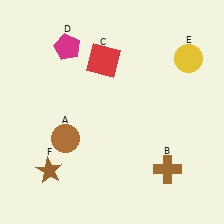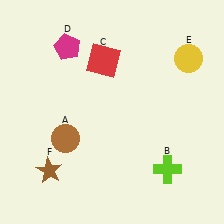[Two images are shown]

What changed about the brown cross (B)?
In Image 1, B is brown. In Image 2, it changed to lime.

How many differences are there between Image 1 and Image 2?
There is 1 difference between the two images.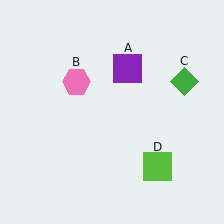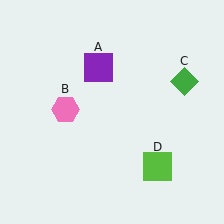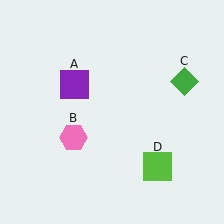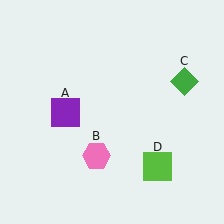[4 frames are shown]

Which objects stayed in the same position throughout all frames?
Green diamond (object C) and lime square (object D) remained stationary.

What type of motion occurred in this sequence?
The purple square (object A), pink hexagon (object B) rotated counterclockwise around the center of the scene.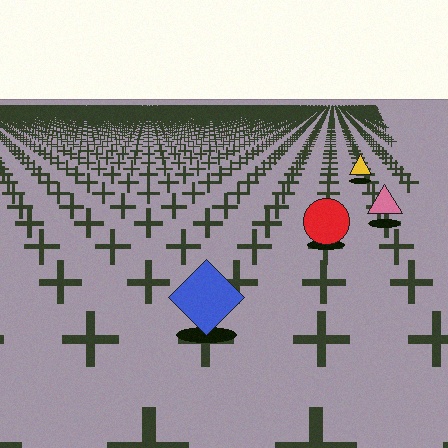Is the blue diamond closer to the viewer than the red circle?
Yes. The blue diamond is closer — you can tell from the texture gradient: the ground texture is coarser near it.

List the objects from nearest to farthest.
From nearest to farthest: the blue diamond, the red circle, the pink triangle, the yellow triangle.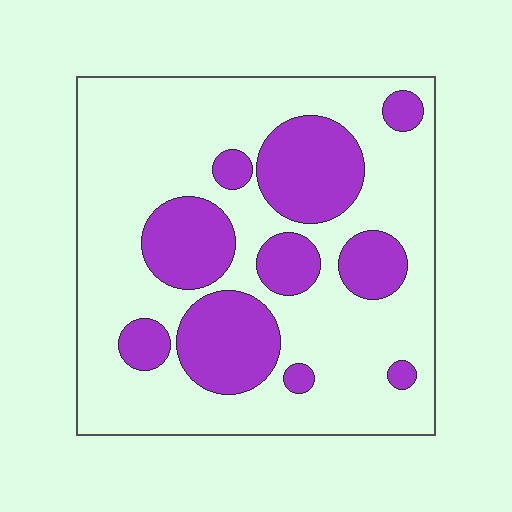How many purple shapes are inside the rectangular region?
10.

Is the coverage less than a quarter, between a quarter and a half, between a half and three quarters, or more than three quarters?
Between a quarter and a half.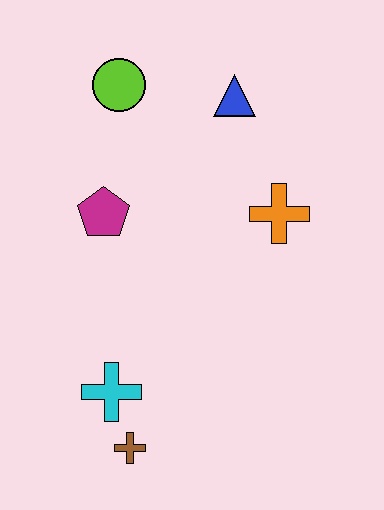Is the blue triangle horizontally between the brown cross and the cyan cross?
No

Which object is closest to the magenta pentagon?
The lime circle is closest to the magenta pentagon.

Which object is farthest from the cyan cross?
The blue triangle is farthest from the cyan cross.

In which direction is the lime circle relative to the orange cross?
The lime circle is to the left of the orange cross.